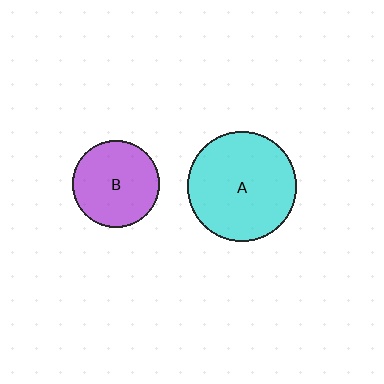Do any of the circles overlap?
No, none of the circles overlap.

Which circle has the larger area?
Circle A (cyan).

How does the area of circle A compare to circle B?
Approximately 1.6 times.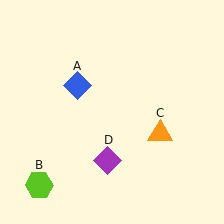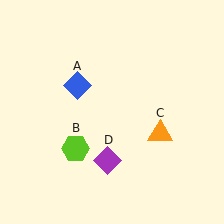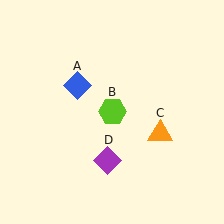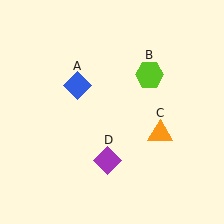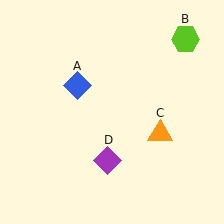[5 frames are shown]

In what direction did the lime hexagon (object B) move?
The lime hexagon (object B) moved up and to the right.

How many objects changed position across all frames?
1 object changed position: lime hexagon (object B).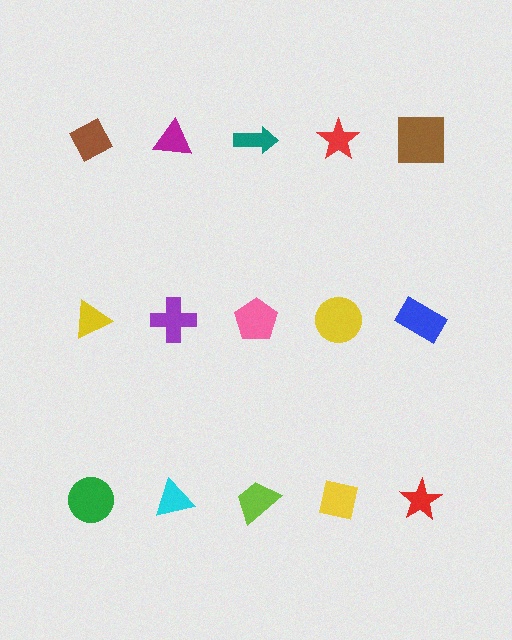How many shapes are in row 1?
5 shapes.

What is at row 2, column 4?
A yellow circle.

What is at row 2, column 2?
A purple cross.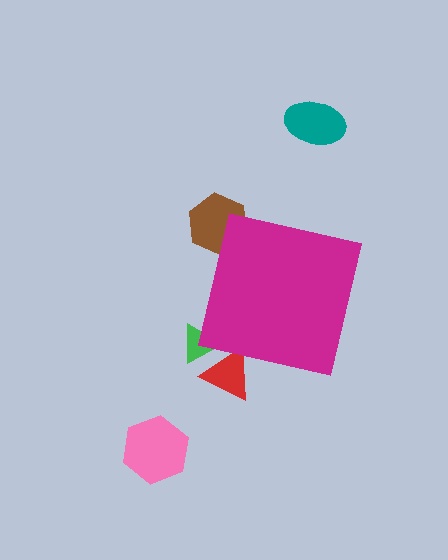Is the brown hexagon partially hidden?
Yes, the brown hexagon is partially hidden behind the magenta square.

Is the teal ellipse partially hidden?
No, the teal ellipse is fully visible.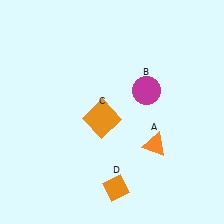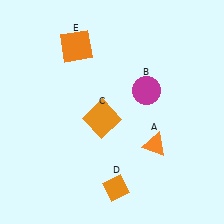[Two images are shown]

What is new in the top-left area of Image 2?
An orange square (E) was added in the top-left area of Image 2.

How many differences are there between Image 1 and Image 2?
There is 1 difference between the two images.